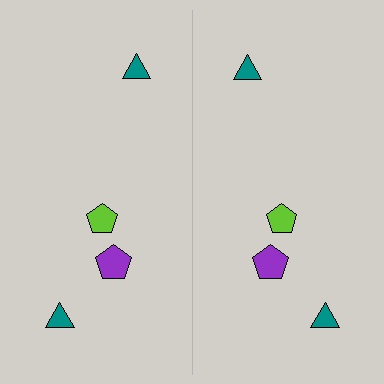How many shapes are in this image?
There are 8 shapes in this image.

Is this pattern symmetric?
Yes, this pattern has bilateral (reflection) symmetry.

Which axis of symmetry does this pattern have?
The pattern has a vertical axis of symmetry running through the center of the image.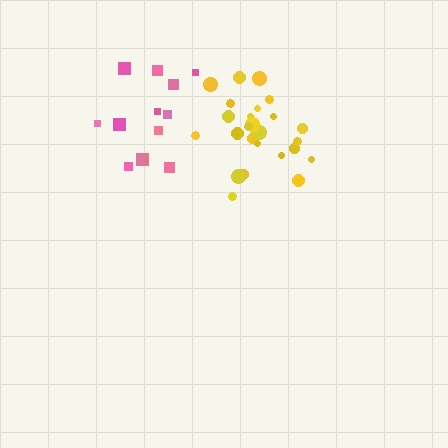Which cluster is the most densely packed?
Yellow.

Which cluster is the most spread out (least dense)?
Pink.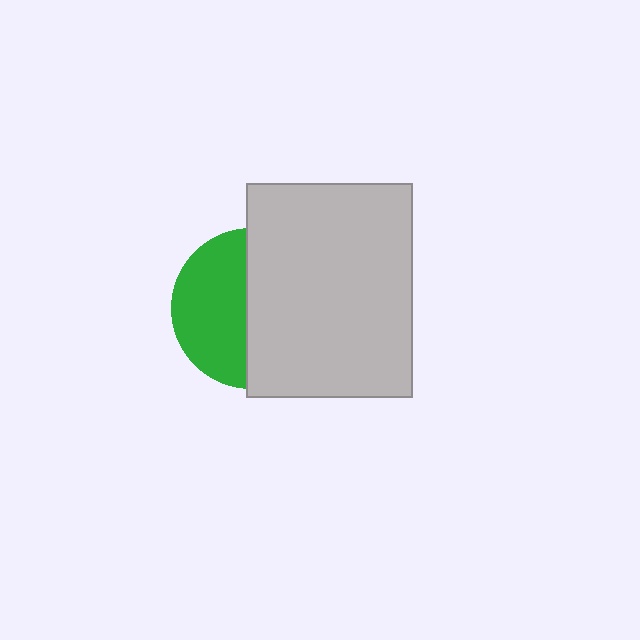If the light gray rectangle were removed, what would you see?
You would see the complete green circle.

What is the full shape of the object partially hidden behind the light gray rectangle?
The partially hidden object is a green circle.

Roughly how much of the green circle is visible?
About half of it is visible (roughly 45%).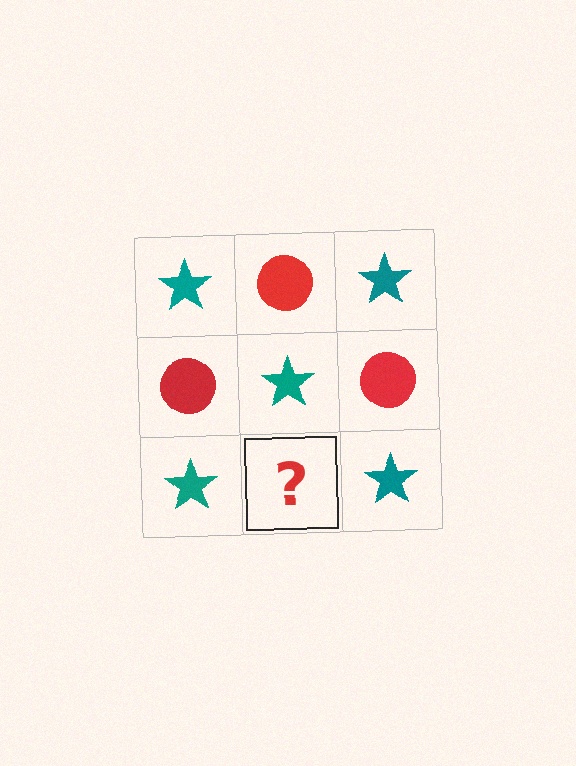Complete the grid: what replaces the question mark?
The question mark should be replaced with a red circle.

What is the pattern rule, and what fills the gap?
The rule is that it alternates teal star and red circle in a checkerboard pattern. The gap should be filled with a red circle.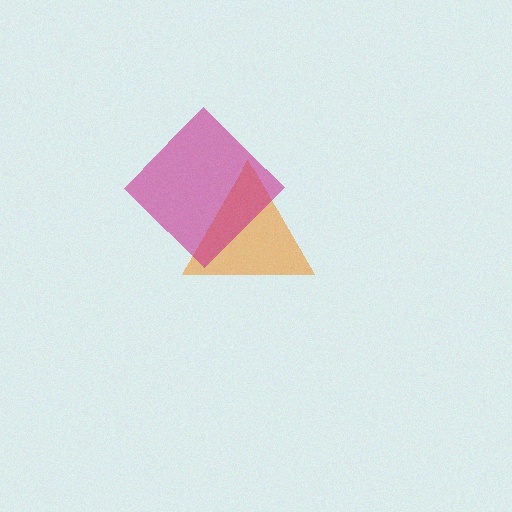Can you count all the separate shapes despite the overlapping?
Yes, there are 2 separate shapes.